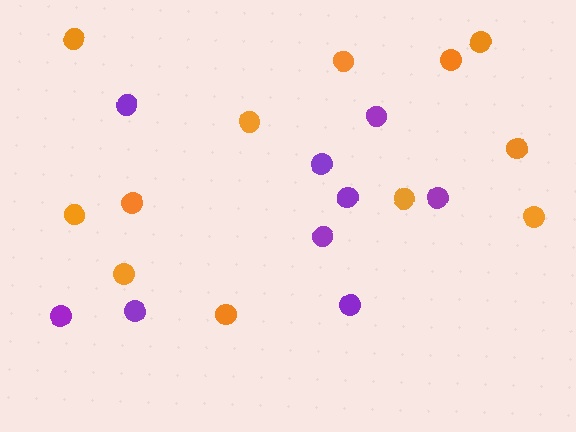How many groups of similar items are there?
There are 2 groups: one group of purple circles (9) and one group of orange circles (12).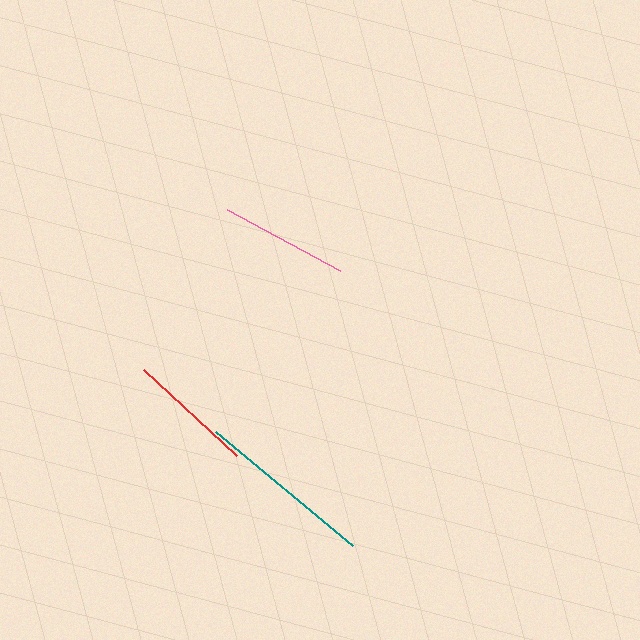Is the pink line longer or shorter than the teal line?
The teal line is longer than the pink line.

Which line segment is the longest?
The teal line is the longest at approximately 178 pixels.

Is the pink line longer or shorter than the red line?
The pink line is longer than the red line.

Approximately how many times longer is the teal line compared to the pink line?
The teal line is approximately 1.4 times the length of the pink line.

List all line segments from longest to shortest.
From longest to shortest: teal, pink, red.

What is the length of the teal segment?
The teal segment is approximately 178 pixels long.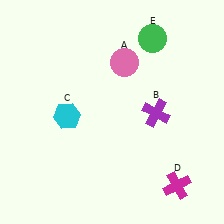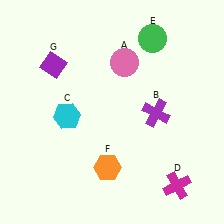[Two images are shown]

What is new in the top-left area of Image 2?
A purple diamond (G) was added in the top-left area of Image 2.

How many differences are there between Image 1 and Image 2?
There are 2 differences between the two images.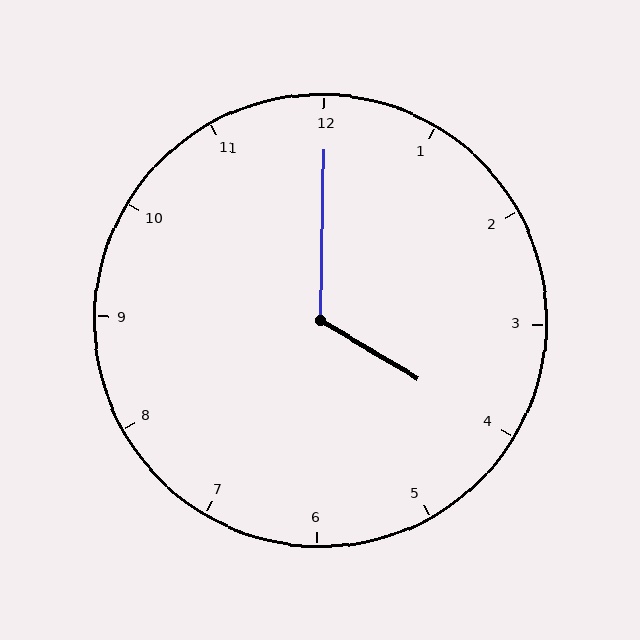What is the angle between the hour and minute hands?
Approximately 120 degrees.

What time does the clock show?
4:00.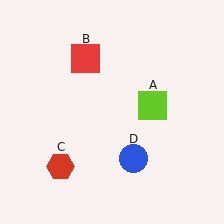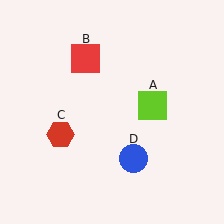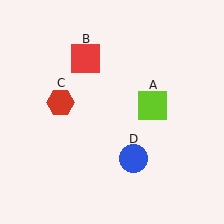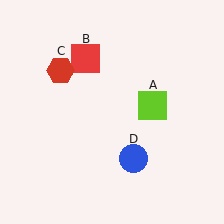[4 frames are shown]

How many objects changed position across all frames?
1 object changed position: red hexagon (object C).